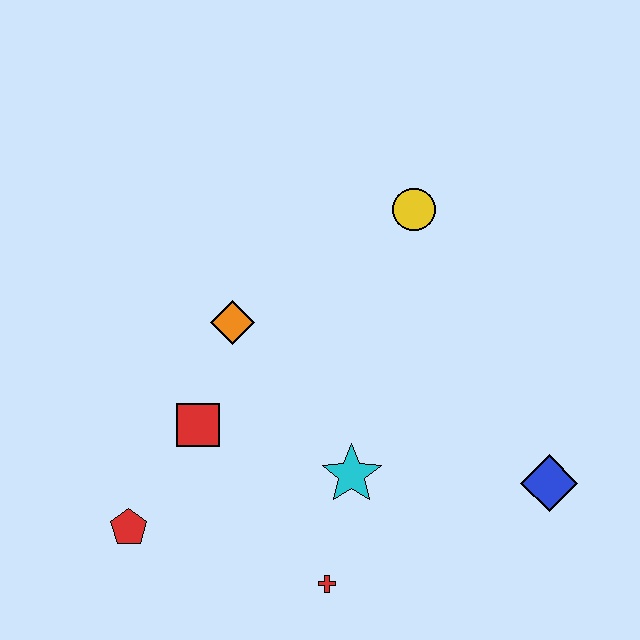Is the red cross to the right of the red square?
Yes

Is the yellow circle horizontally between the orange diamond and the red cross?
No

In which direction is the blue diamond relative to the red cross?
The blue diamond is to the right of the red cross.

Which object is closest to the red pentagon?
The red square is closest to the red pentagon.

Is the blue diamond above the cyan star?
No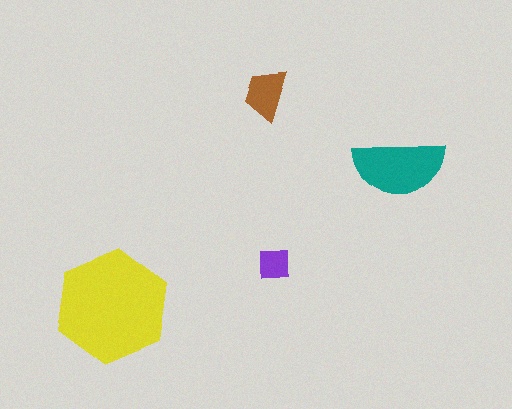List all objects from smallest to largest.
The purple square, the brown trapezoid, the teal semicircle, the yellow hexagon.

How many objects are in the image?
There are 4 objects in the image.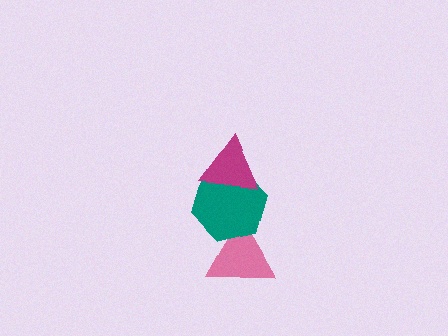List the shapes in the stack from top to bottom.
From top to bottom: the magenta triangle, the teal hexagon, the pink triangle.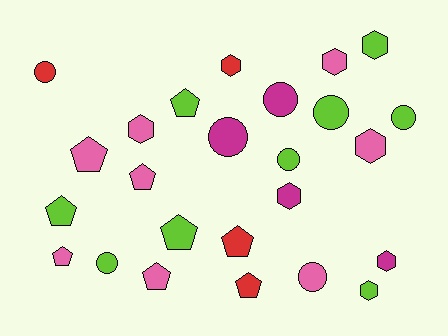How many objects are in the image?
There are 25 objects.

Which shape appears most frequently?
Pentagon, with 9 objects.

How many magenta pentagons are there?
There are no magenta pentagons.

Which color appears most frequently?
Lime, with 9 objects.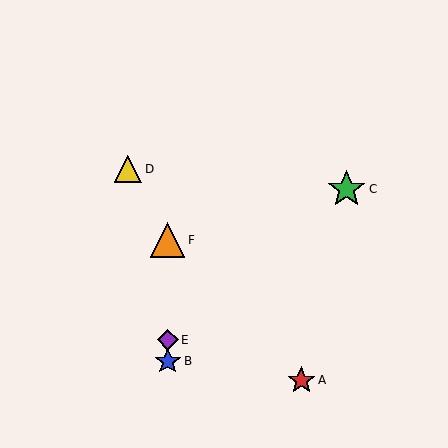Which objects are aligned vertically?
Objects B, E, F are aligned vertically.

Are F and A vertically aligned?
No, F is at x≈168 and A is at x≈301.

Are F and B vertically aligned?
Yes, both are at x≈168.